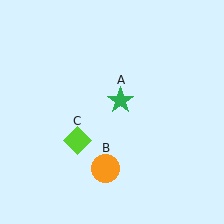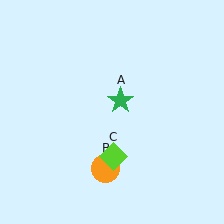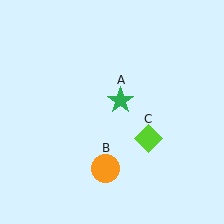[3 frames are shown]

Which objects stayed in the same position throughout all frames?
Green star (object A) and orange circle (object B) remained stationary.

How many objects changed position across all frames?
1 object changed position: lime diamond (object C).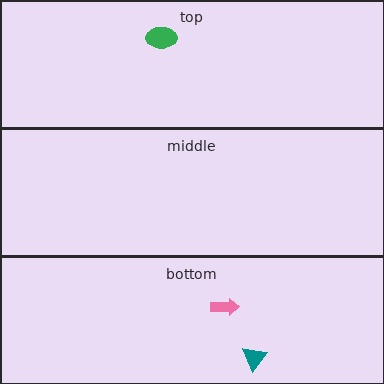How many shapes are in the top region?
1.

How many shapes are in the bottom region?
2.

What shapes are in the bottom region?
The pink arrow, the teal triangle.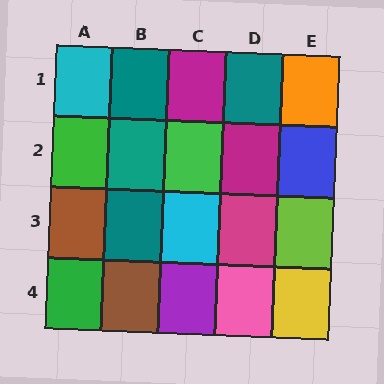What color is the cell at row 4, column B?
Brown.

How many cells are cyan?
2 cells are cyan.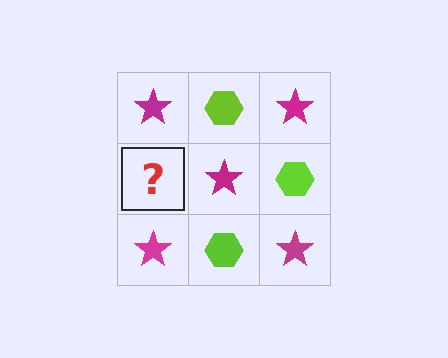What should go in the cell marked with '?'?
The missing cell should contain a lime hexagon.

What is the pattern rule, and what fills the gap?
The rule is that it alternates magenta star and lime hexagon in a checkerboard pattern. The gap should be filled with a lime hexagon.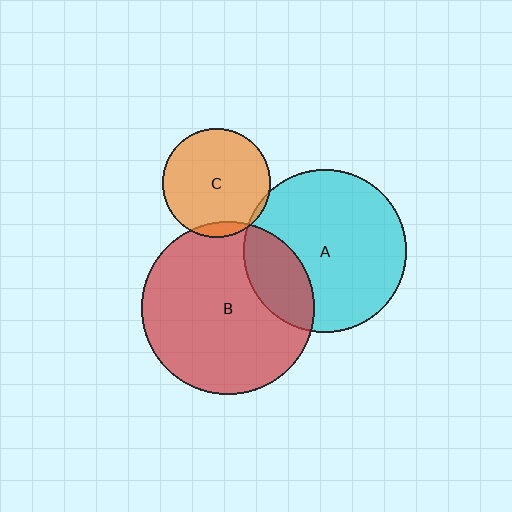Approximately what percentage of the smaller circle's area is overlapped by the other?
Approximately 5%.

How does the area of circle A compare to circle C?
Approximately 2.3 times.